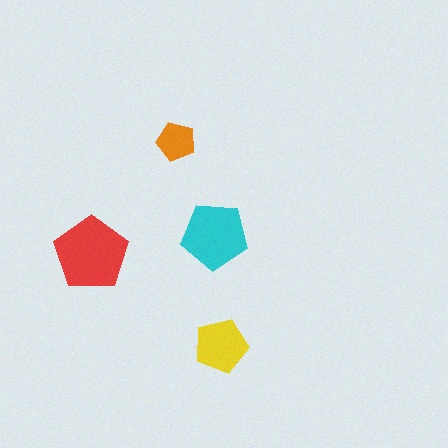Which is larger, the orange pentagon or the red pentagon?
The red one.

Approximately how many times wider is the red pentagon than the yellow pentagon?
About 1.5 times wider.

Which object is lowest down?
The yellow pentagon is bottommost.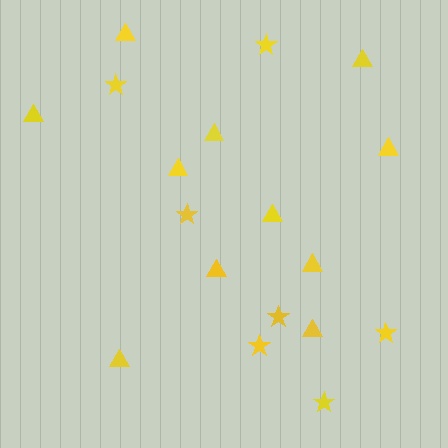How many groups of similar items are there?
There are 2 groups: one group of stars (7) and one group of triangles (11).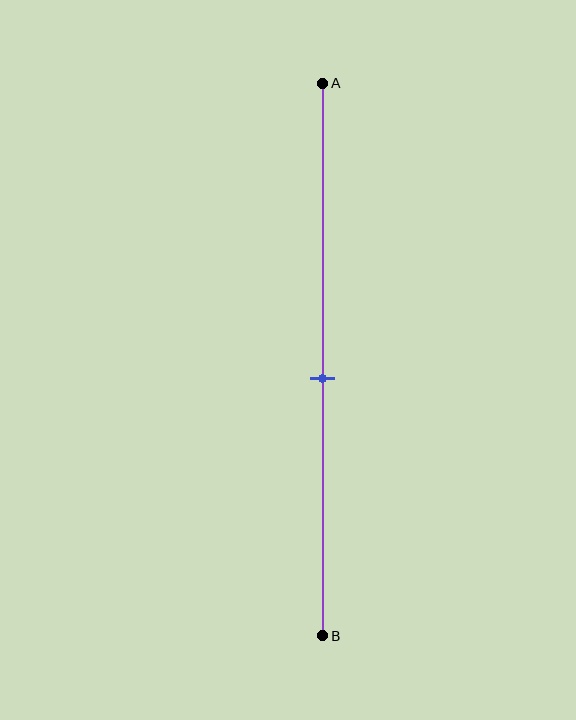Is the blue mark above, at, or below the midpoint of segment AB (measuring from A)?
The blue mark is below the midpoint of segment AB.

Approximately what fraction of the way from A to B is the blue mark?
The blue mark is approximately 55% of the way from A to B.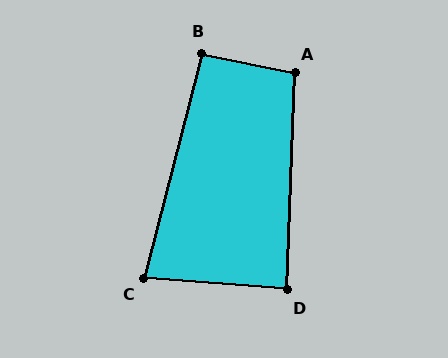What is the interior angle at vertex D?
Approximately 87 degrees (approximately right).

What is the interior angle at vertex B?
Approximately 93 degrees (approximately right).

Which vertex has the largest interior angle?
A, at approximately 100 degrees.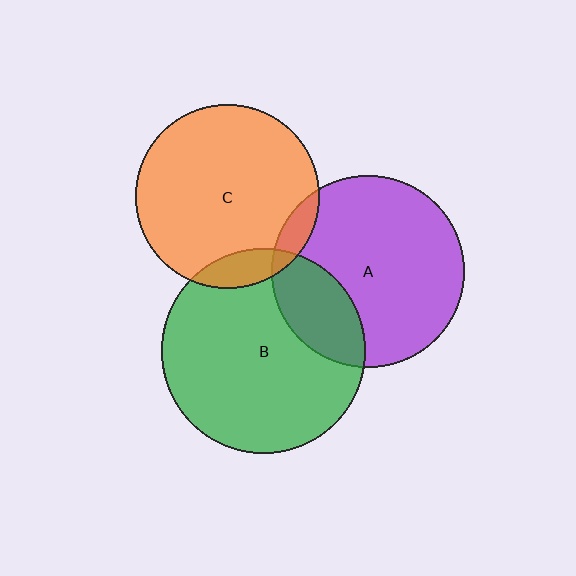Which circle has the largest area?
Circle B (green).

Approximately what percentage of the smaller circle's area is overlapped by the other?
Approximately 25%.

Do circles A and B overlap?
Yes.